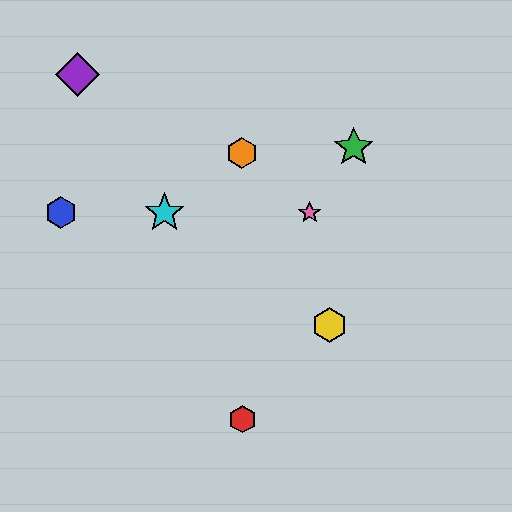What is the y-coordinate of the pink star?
The pink star is at y≈213.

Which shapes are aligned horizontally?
The blue hexagon, the cyan star, the pink star are aligned horizontally.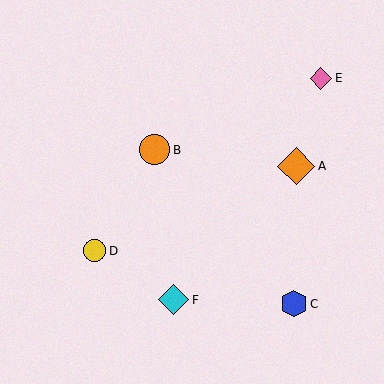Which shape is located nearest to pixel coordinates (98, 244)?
The yellow circle (labeled D) at (95, 251) is nearest to that location.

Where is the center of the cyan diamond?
The center of the cyan diamond is at (174, 300).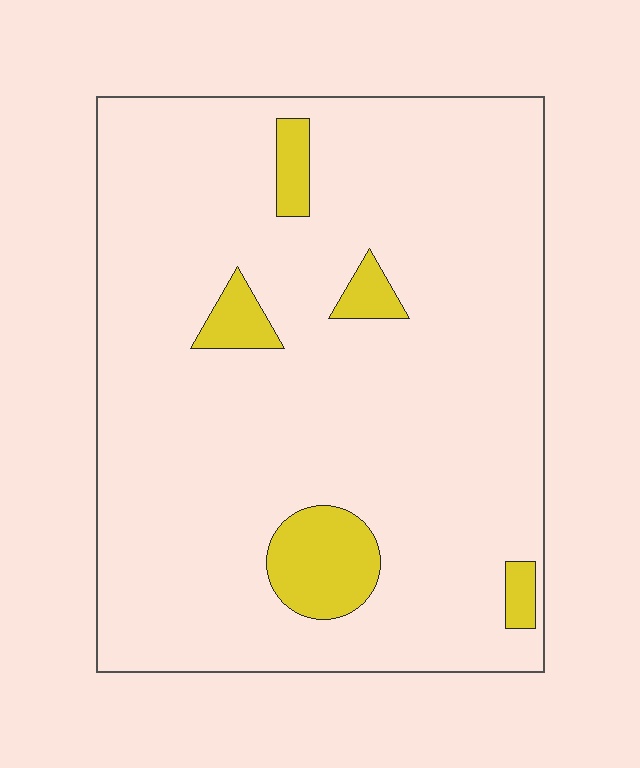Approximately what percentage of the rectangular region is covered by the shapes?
Approximately 10%.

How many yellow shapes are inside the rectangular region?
5.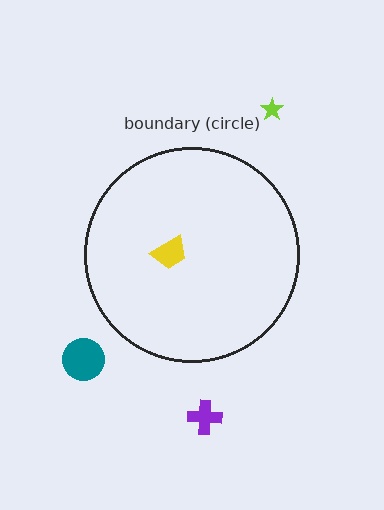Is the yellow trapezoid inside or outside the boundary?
Inside.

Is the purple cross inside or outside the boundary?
Outside.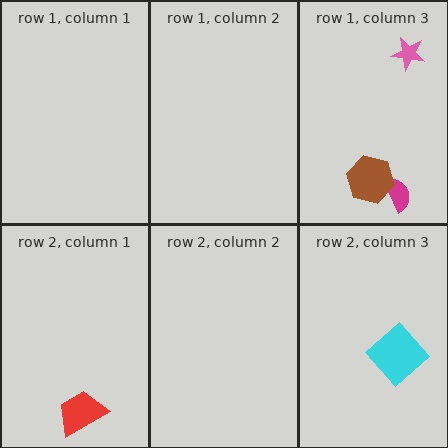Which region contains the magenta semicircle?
The row 1, column 3 region.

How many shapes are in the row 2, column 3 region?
1.